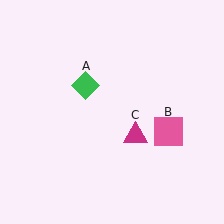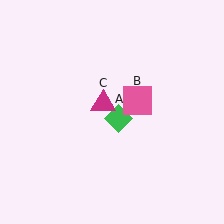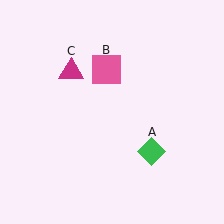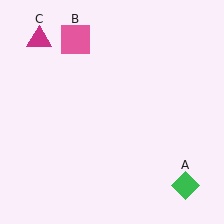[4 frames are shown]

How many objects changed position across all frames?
3 objects changed position: green diamond (object A), pink square (object B), magenta triangle (object C).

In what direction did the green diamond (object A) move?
The green diamond (object A) moved down and to the right.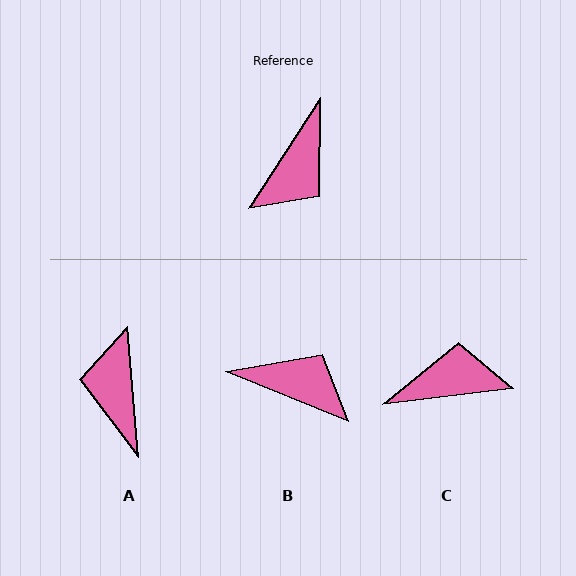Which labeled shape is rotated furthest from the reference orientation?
A, about 142 degrees away.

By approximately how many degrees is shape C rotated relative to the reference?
Approximately 130 degrees counter-clockwise.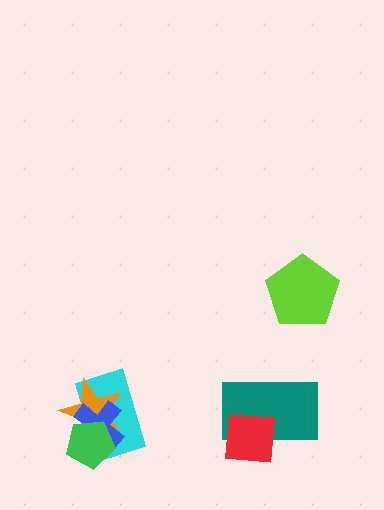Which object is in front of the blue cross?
The green pentagon is in front of the blue cross.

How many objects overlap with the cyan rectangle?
3 objects overlap with the cyan rectangle.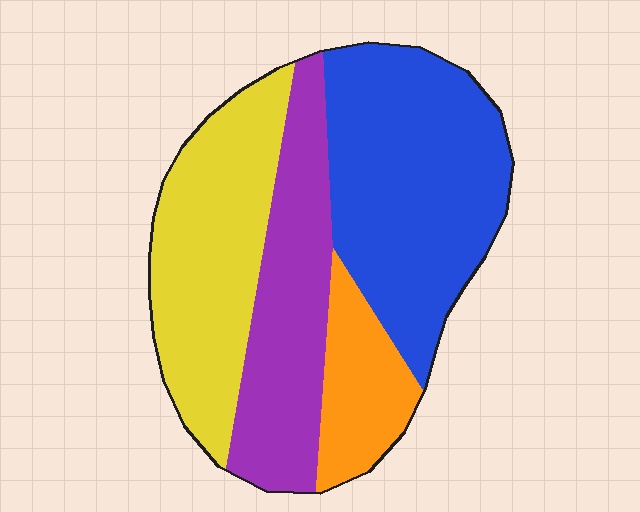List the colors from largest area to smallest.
From largest to smallest: blue, yellow, purple, orange.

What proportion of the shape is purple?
Purple takes up about one quarter (1/4) of the shape.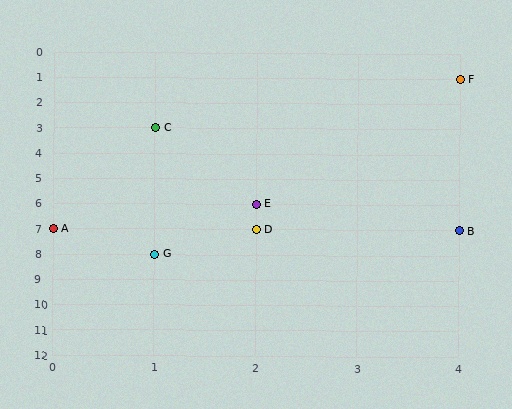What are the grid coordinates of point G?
Point G is at grid coordinates (1, 8).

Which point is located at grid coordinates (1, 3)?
Point C is at (1, 3).